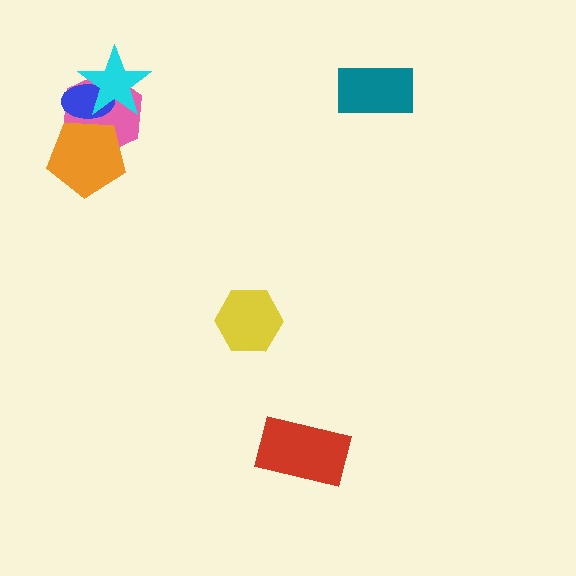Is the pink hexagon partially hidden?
Yes, it is partially covered by another shape.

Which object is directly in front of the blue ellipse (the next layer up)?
The cyan star is directly in front of the blue ellipse.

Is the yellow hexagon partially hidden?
No, no other shape covers it.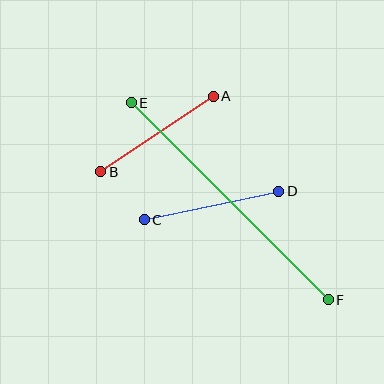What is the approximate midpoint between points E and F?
The midpoint is at approximately (230, 201) pixels.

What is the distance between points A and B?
The distance is approximately 135 pixels.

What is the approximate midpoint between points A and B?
The midpoint is at approximately (157, 134) pixels.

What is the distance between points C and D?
The distance is approximately 138 pixels.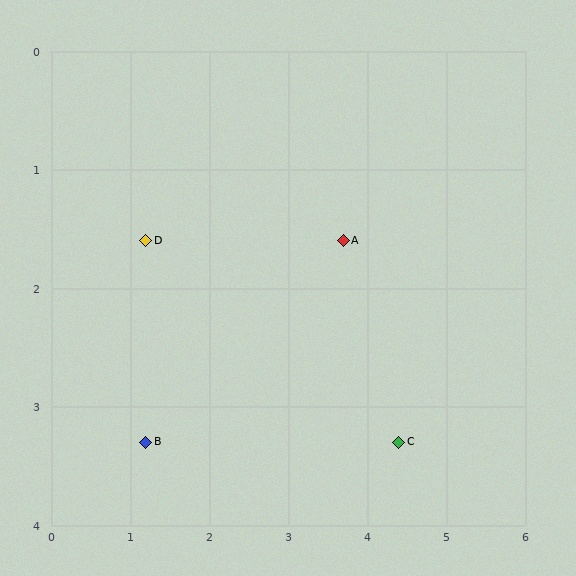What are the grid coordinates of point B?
Point B is at approximately (1.2, 3.3).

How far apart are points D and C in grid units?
Points D and C are about 3.6 grid units apart.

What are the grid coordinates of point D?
Point D is at approximately (1.2, 1.6).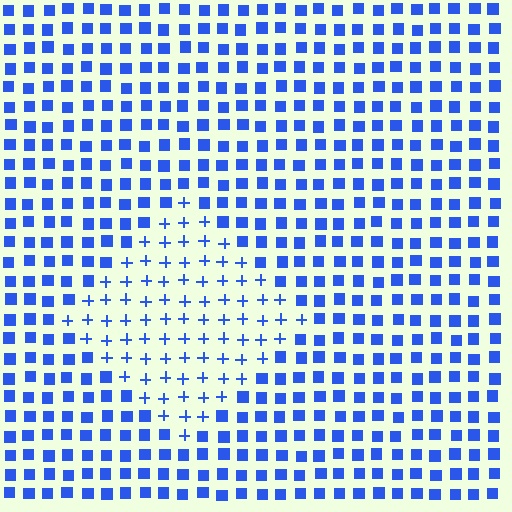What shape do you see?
I see a diamond.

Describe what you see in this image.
The image is filled with small blue elements arranged in a uniform grid. A diamond-shaped region contains plus signs, while the surrounding area contains squares. The boundary is defined purely by the change in element shape.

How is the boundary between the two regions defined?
The boundary is defined by a change in element shape: plus signs inside vs. squares outside. All elements share the same color and spacing.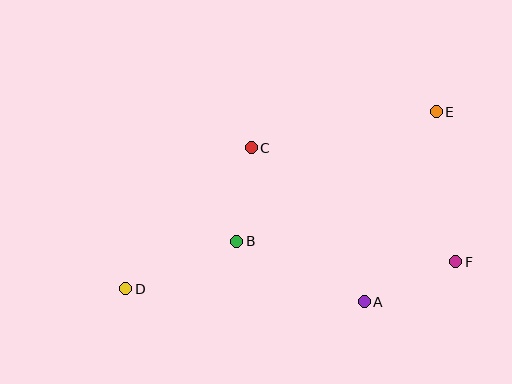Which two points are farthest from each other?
Points D and E are farthest from each other.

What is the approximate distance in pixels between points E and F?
The distance between E and F is approximately 151 pixels.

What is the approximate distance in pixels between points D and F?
The distance between D and F is approximately 331 pixels.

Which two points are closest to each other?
Points B and C are closest to each other.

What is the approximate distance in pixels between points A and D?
The distance between A and D is approximately 239 pixels.